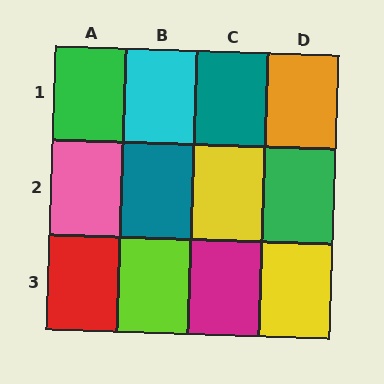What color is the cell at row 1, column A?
Green.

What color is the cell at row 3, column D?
Yellow.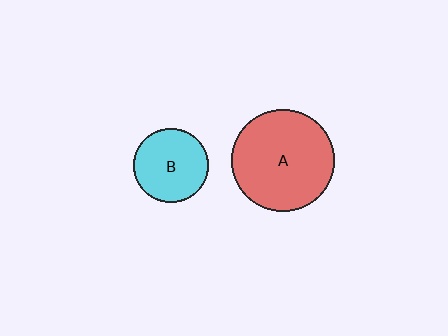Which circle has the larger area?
Circle A (red).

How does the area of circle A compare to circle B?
Approximately 1.9 times.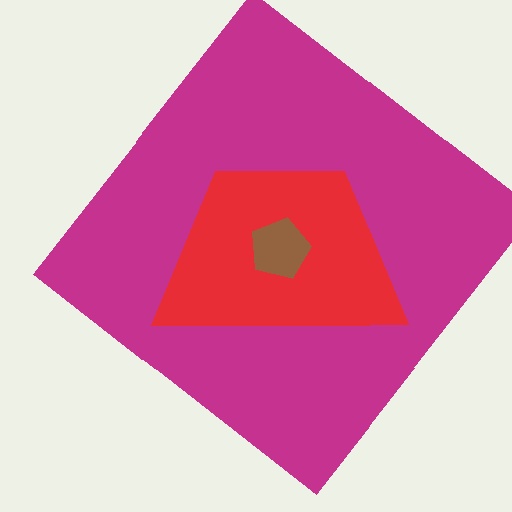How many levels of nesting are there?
3.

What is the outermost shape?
The magenta diamond.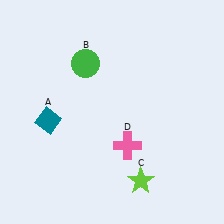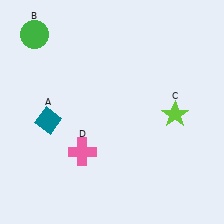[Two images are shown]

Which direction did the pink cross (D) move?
The pink cross (D) moved left.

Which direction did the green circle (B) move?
The green circle (B) moved left.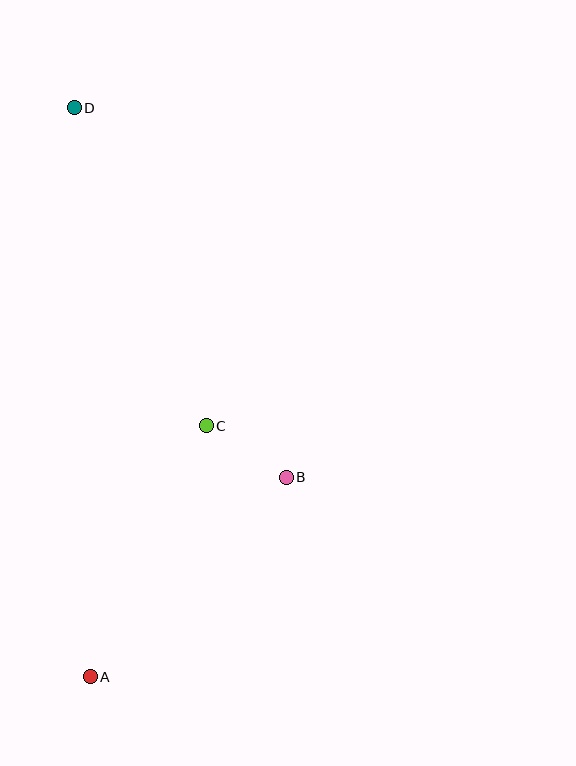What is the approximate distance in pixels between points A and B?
The distance between A and B is approximately 279 pixels.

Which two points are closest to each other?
Points B and C are closest to each other.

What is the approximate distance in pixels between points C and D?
The distance between C and D is approximately 344 pixels.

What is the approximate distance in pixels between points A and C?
The distance between A and C is approximately 276 pixels.